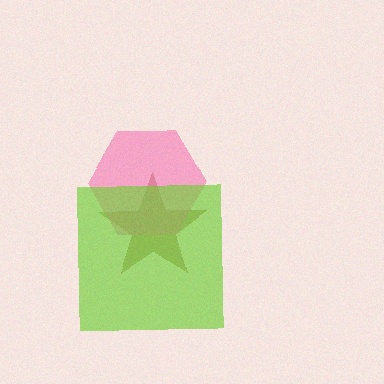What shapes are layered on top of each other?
The layered shapes are: a brown star, a pink hexagon, a lime square.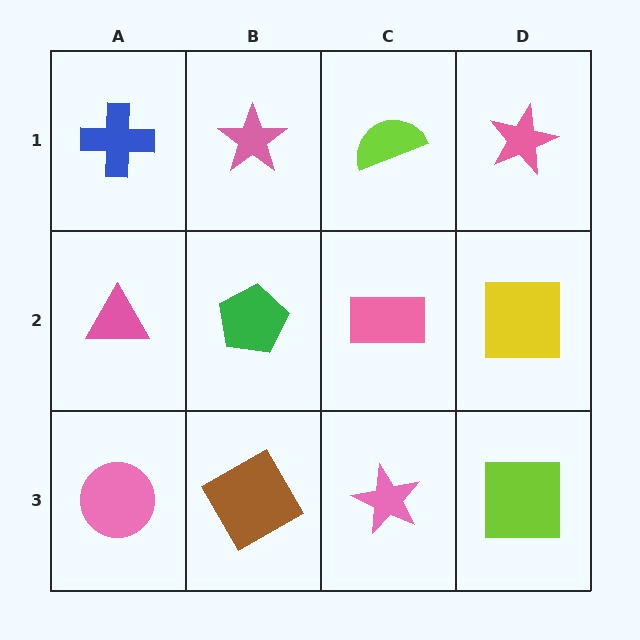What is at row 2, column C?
A pink rectangle.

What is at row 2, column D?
A yellow square.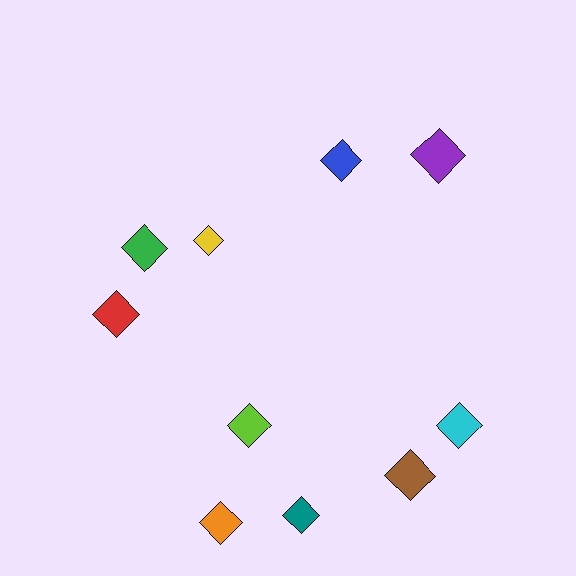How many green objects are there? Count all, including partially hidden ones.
There is 1 green object.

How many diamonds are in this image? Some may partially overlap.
There are 10 diamonds.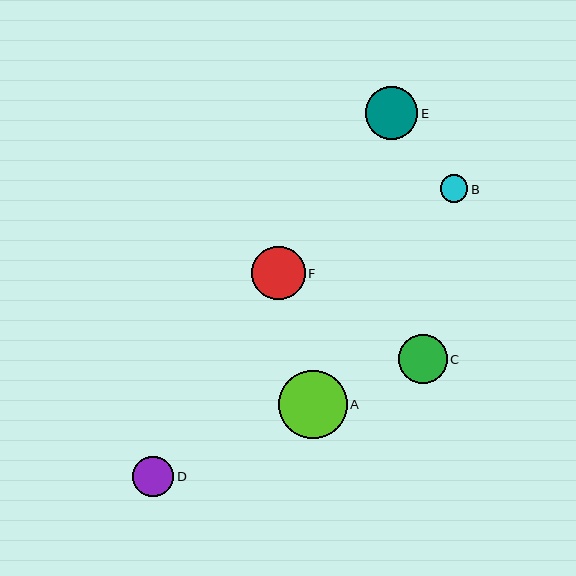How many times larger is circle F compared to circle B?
Circle F is approximately 1.9 times the size of circle B.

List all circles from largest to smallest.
From largest to smallest: A, F, E, C, D, B.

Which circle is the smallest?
Circle B is the smallest with a size of approximately 28 pixels.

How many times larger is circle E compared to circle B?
Circle E is approximately 1.9 times the size of circle B.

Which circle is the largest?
Circle A is the largest with a size of approximately 69 pixels.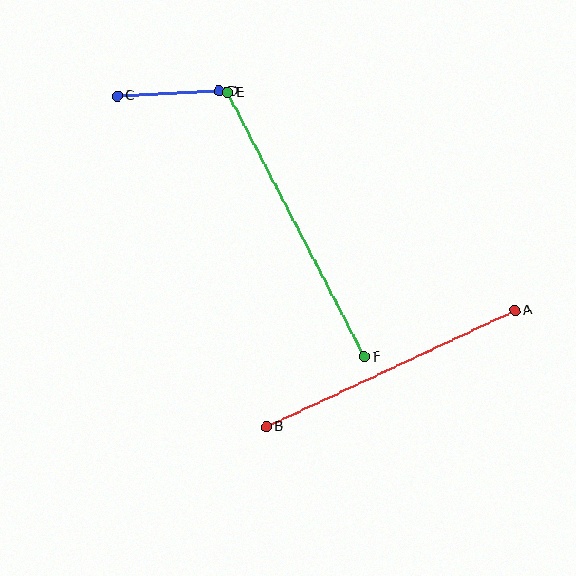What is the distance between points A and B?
The distance is approximately 274 pixels.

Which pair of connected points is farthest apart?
Points E and F are farthest apart.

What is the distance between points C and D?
The distance is approximately 102 pixels.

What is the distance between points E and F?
The distance is approximately 298 pixels.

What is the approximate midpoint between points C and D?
The midpoint is at approximately (168, 94) pixels.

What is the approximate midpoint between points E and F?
The midpoint is at approximately (296, 225) pixels.